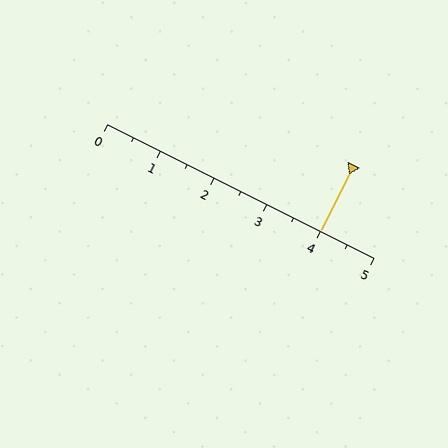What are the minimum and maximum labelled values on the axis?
The axis runs from 0 to 5.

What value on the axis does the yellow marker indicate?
The marker indicates approximately 4.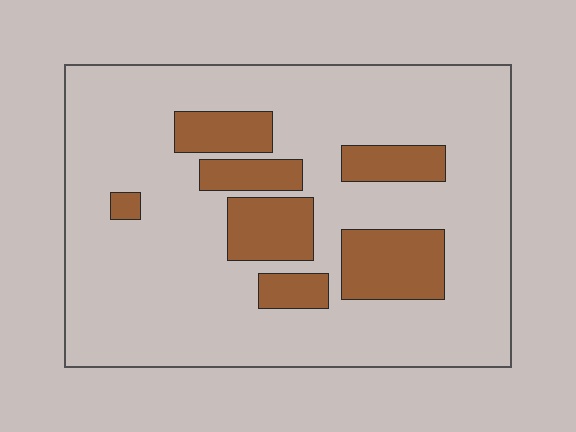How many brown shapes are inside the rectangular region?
7.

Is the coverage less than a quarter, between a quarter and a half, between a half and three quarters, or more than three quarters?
Less than a quarter.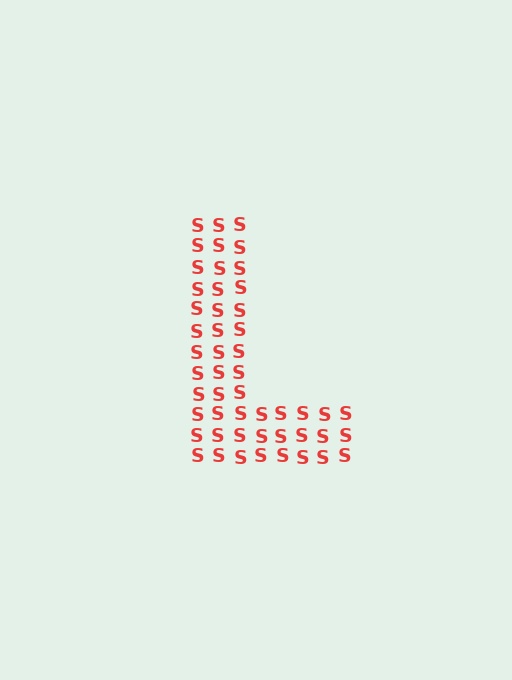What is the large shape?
The large shape is the letter L.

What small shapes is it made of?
It is made of small letter S's.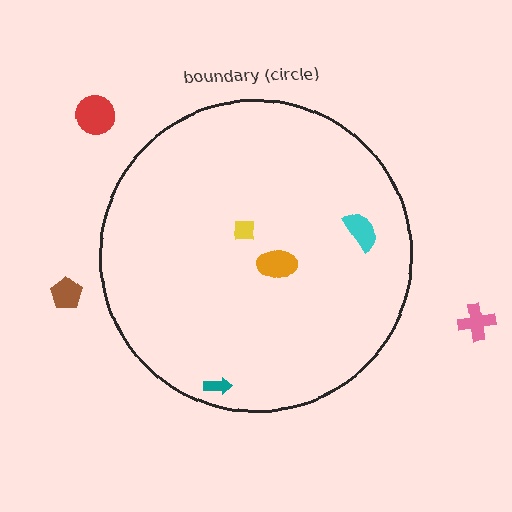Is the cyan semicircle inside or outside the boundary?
Inside.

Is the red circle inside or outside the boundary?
Outside.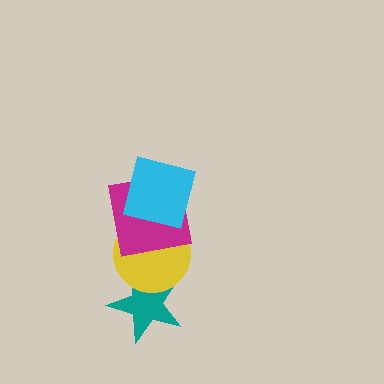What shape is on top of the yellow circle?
The magenta square is on top of the yellow circle.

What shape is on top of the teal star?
The yellow circle is on top of the teal star.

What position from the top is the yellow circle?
The yellow circle is 3rd from the top.